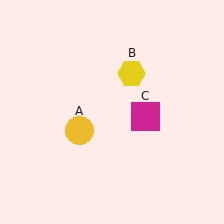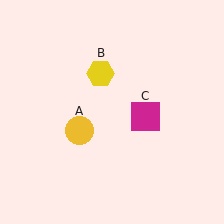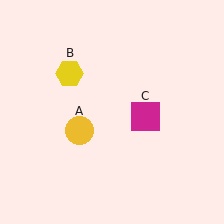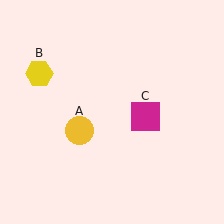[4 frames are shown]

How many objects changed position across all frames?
1 object changed position: yellow hexagon (object B).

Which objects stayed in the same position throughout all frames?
Yellow circle (object A) and magenta square (object C) remained stationary.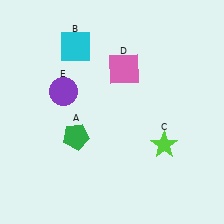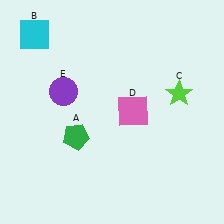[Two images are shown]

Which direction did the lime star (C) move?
The lime star (C) moved up.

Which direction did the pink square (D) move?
The pink square (D) moved down.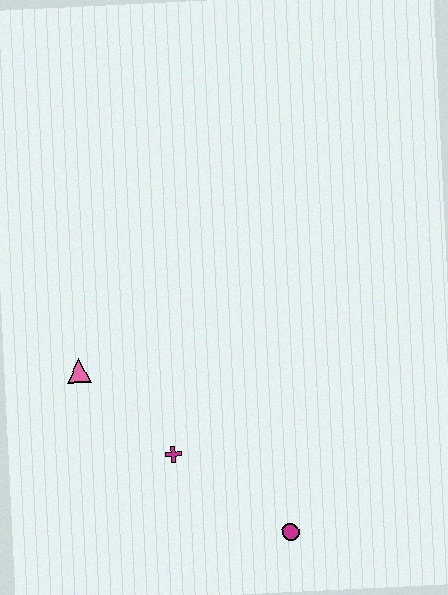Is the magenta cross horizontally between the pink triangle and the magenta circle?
Yes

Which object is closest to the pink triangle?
The magenta cross is closest to the pink triangle.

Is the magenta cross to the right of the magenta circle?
No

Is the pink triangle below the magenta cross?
No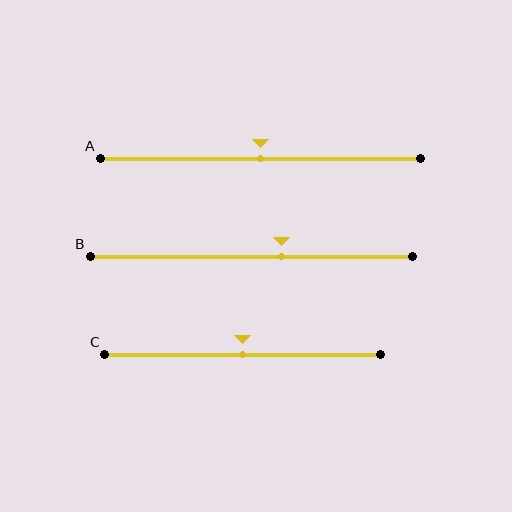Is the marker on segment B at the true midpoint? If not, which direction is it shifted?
No, the marker on segment B is shifted to the right by about 9% of the segment length.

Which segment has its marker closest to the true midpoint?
Segment A has its marker closest to the true midpoint.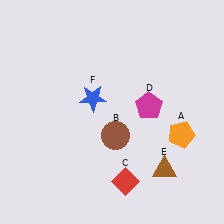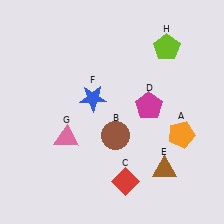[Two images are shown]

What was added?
A pink triangle (G), a lime pentagon (H) were added in Image 2.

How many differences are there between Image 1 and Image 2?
There are 2 differences between the two images.